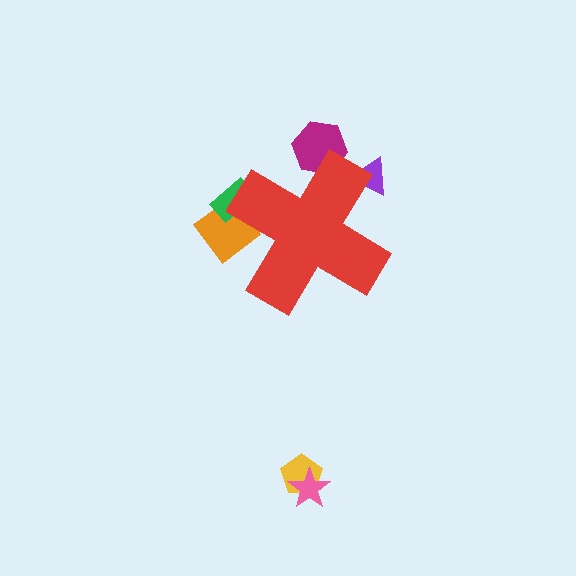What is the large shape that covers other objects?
A red cross.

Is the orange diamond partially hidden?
Yes, the orange diamond is partially hidden behind the red cross.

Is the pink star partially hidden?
No, the pink star is fully visible.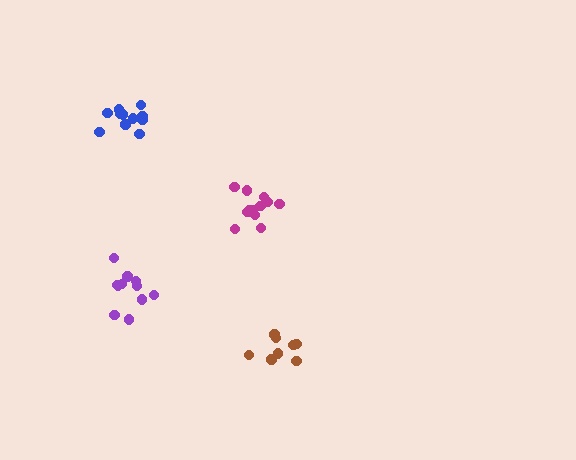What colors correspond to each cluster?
The clusters are colored: brown, blue, magenta, purple.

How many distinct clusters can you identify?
There are 4 distinct clusters.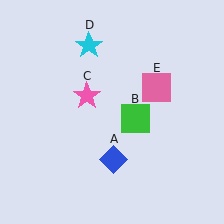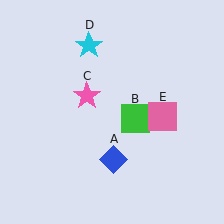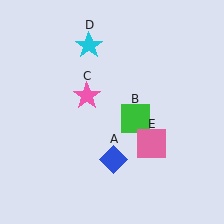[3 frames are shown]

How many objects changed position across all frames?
1 object changed position: pink square (object E).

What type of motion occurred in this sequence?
The pink square (object E) rotated clockwise around the center of the scene.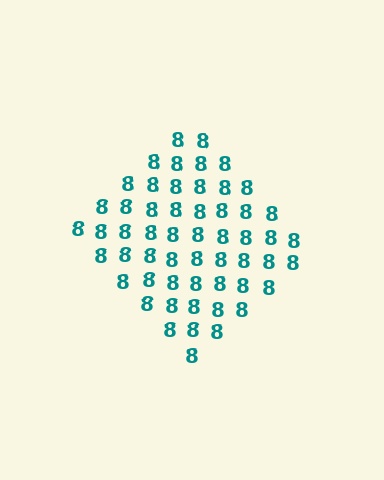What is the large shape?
The large shape is a diamond.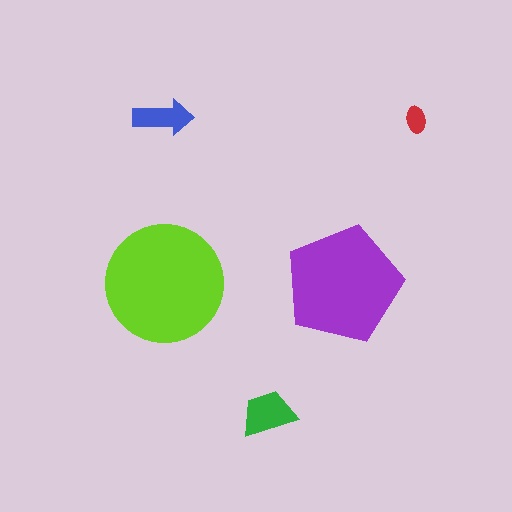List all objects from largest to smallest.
The lime circle, the purple pentagon, the green trapezoid, the blue arrow, the red ellipse.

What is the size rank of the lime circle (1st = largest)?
1st.